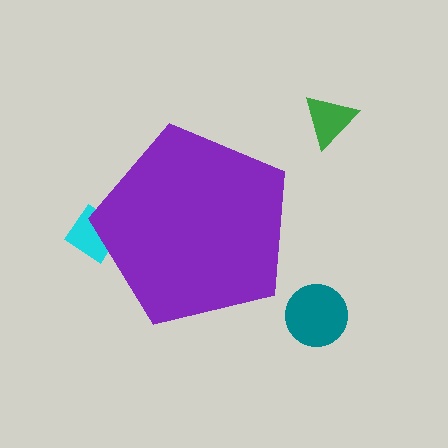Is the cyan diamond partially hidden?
Yes, the cyan diamond is partially hidden behind the purple pentagon.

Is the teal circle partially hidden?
No, the teal circle is fully visible.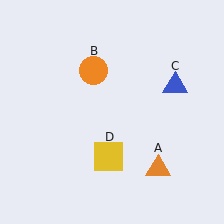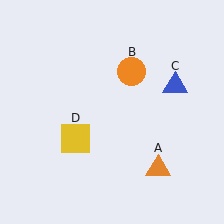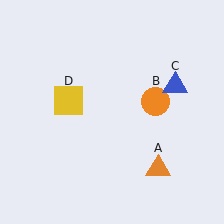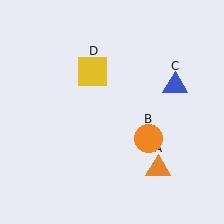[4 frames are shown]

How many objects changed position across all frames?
2 objects changed position: orange circle (object B), yellow square (object D).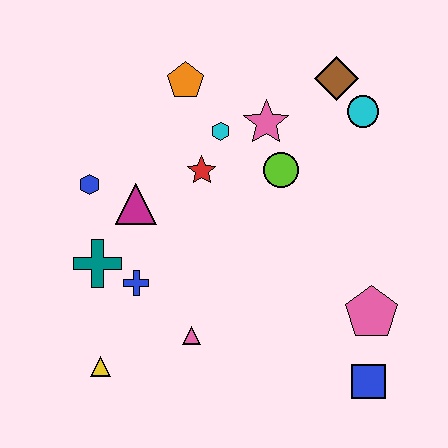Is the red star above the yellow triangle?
Yes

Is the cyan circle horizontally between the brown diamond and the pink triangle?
No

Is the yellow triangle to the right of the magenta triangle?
No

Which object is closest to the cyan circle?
The brown diamond is closest to the cyan circle.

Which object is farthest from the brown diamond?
The yellow triangle is farthest from the brown diamond.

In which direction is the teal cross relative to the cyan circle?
The teal cross is to the left of the cyan circle.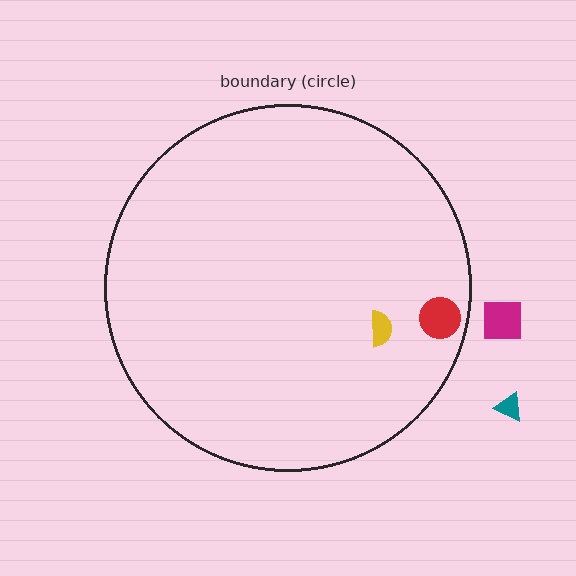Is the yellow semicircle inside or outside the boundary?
Inside.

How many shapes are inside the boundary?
2 inside, 2 outside.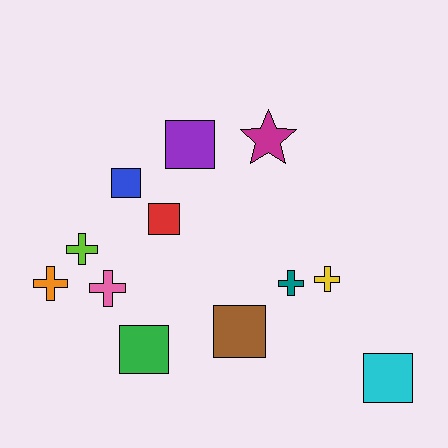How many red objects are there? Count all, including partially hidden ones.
There is 1 red object.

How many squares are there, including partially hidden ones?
There are 6 squares.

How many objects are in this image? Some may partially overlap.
There are 12 objects.